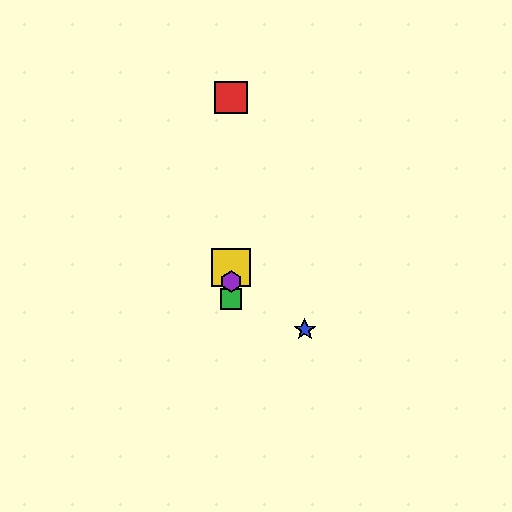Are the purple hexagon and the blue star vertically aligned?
No, the purple hexagon is at x≈231 and the blue star is at x≈305.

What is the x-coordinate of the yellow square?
The yellow square is at x≈231.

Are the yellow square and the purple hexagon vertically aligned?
Yes, both are at x≈231.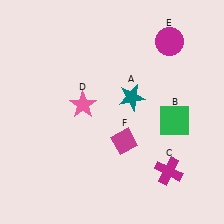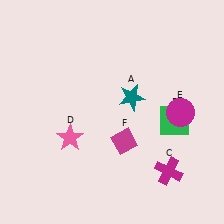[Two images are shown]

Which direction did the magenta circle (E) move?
The magenta circle (E) moved down.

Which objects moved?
The objects that moved are: the pink star (D), the magenta circle (E).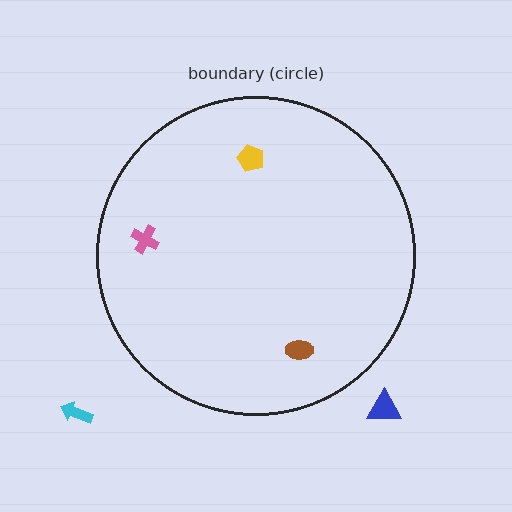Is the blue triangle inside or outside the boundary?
Outside.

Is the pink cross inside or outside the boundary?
Inside.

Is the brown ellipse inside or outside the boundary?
Inside.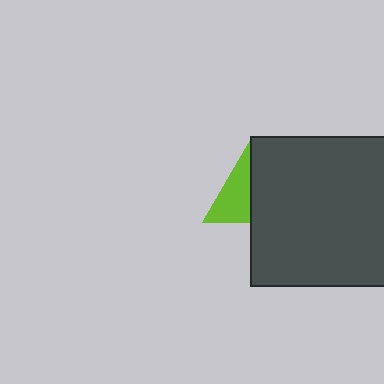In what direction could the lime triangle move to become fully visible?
The lime triangle could move left. That would shift it out from behind the dark gray square entirely.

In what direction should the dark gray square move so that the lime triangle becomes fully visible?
The dark gray square should move right. That is the shortest direction to clear the overlap and leave the lime triangle fully visible.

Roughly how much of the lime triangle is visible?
A small part of it is visible (roughly 44%).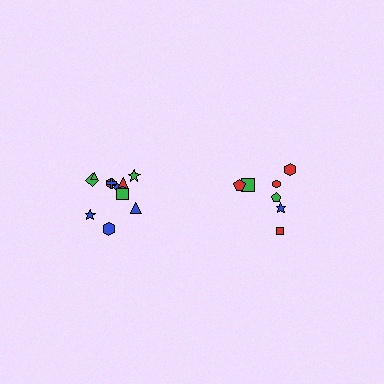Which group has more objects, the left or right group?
The left group.